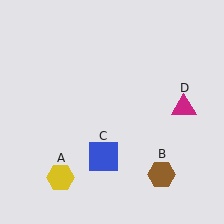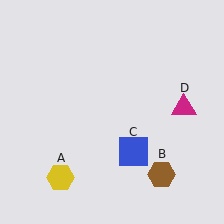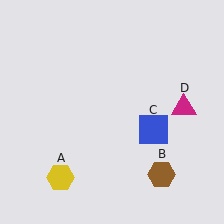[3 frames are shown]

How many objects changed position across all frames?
1 object changed position: blue square (object C).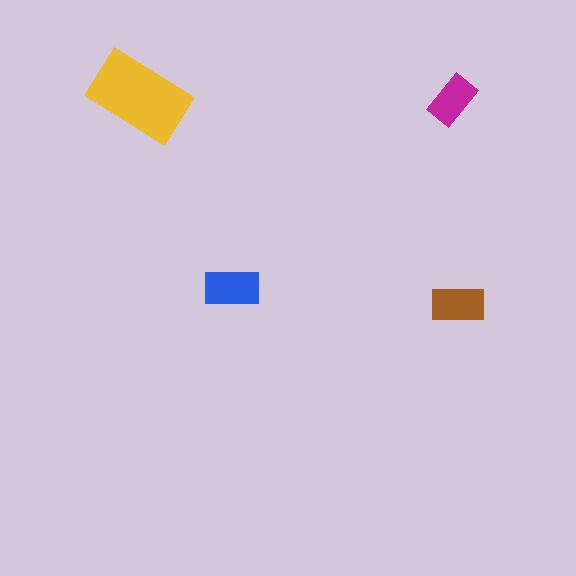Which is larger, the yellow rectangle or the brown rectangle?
The yellow one.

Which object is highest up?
The yellow rectangle is topmost.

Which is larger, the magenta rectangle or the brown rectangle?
The brown one.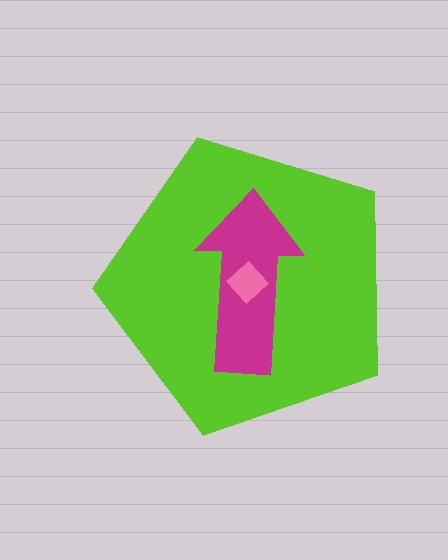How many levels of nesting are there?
3.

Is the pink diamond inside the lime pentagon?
Yes.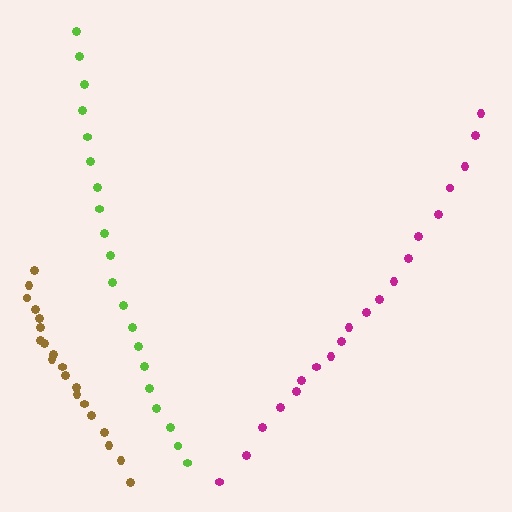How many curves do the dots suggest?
There are 3 distinct paths.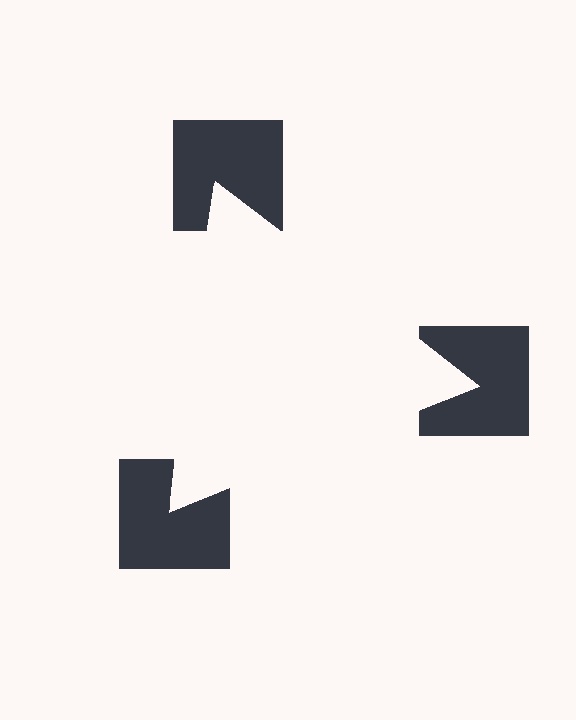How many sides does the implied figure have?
3 sides.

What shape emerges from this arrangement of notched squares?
An illusory triangle — its edges are inferred from the aligned wedge cuts in the notched squares, not physically drawn.